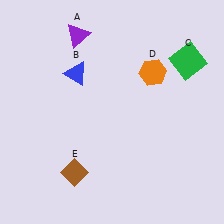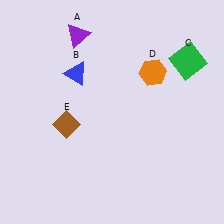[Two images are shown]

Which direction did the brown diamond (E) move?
The brown diamond (E) moved up.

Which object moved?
The brown diamond (E) moved up.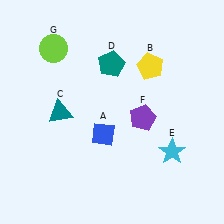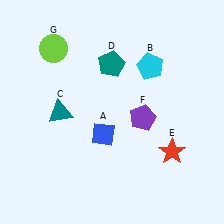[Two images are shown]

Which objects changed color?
B changed from yellow to cyan. E changed from cyan to red.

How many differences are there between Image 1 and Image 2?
There are 2 differences between the two images.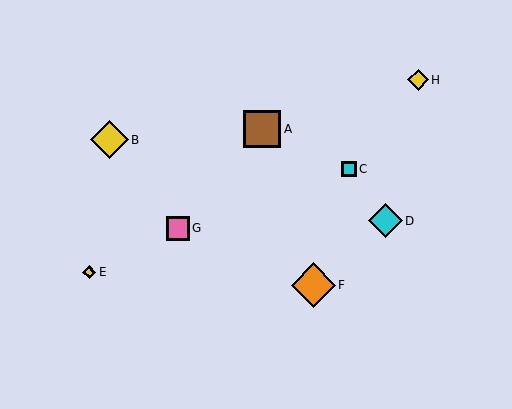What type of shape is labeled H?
Shape H is a yellow diamond.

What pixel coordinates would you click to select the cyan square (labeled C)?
Click at (349, 169) to select the cyan square C.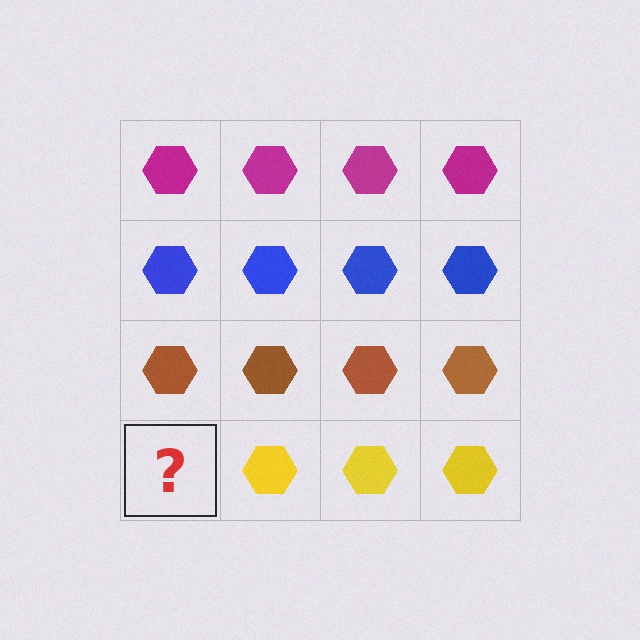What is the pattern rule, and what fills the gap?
The rule is that each row has a consistent color. The gap should be filled with a yellow hexagon.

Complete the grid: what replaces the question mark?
The question mark should be replaced with a yellow hexagon.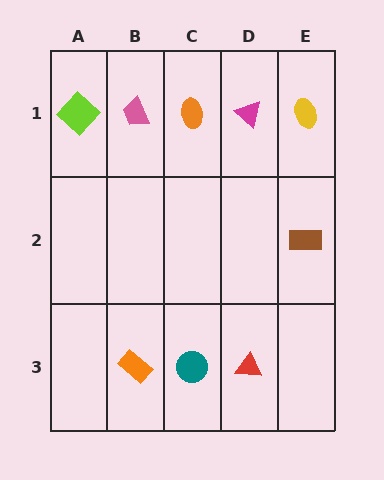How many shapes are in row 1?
5 shapes.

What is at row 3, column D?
A red triangle.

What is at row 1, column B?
A pink trapezoid.